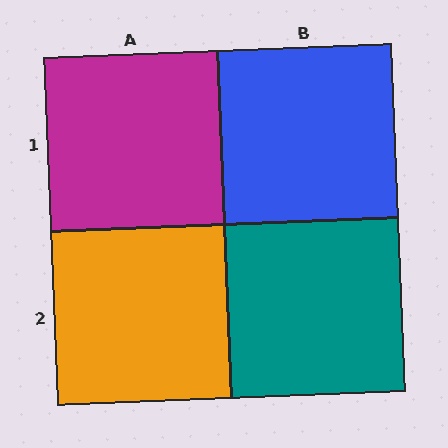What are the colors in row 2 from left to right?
Orange, teal.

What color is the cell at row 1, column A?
Magenta.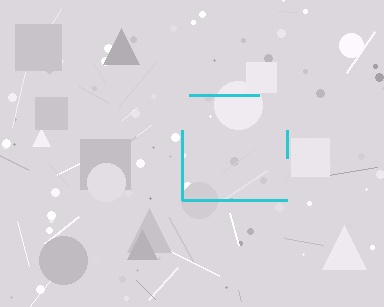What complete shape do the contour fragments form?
The contour fragments form a square.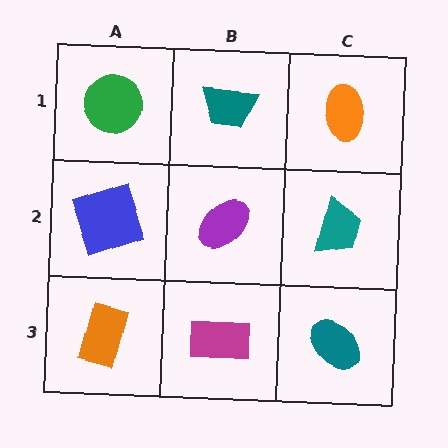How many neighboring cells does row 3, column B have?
3.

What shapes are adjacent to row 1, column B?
A purple ellipse (row 2, column B), a green circle (row 1, column A), an orange ellipse (row 1, column C).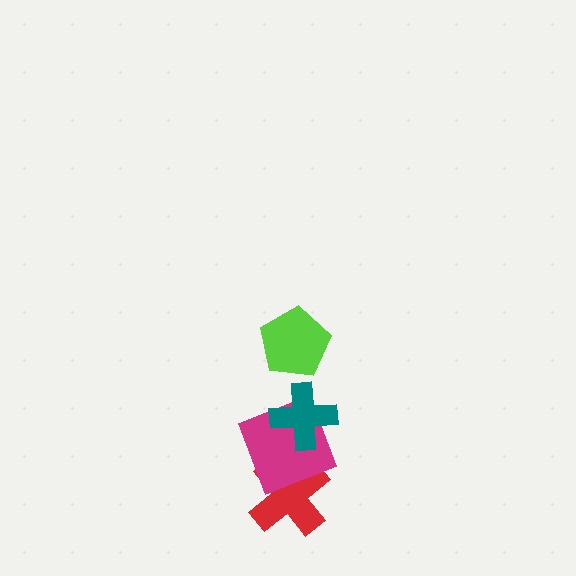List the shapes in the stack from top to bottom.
From top to bottom: the lime pentagon, the teal cross, the magenta square, the red cross.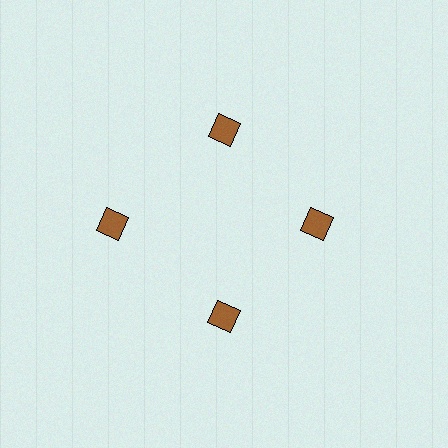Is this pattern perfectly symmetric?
No. The 4 brown squares are arranged in a ring, but one element near the 9 o'clock position is pushed outward from the center, breaking the 4-fold rotational symmetry.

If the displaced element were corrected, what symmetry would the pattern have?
It would have 4-fold rotational symmetry — the pattern would map onto itself every 90 degrees.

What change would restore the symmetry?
The symmetry would be restored by moving it inward, back onto the ring so that all 4 squares sit at equal angles and equal distance from the center.